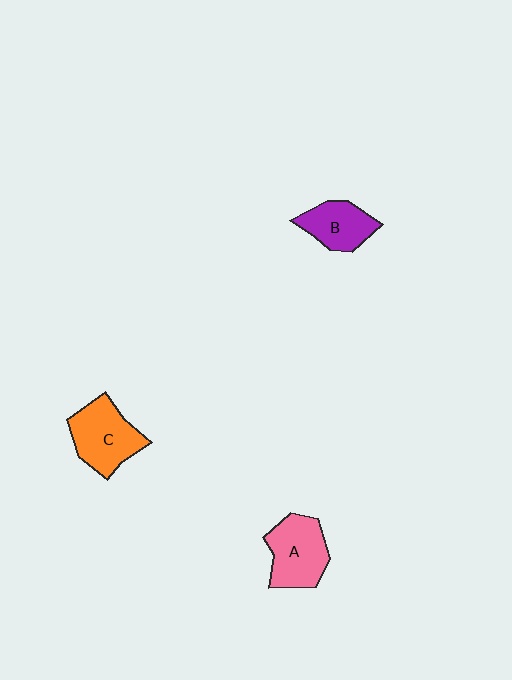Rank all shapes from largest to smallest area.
From largest to smallest: C (orange), A (pink), B (purple).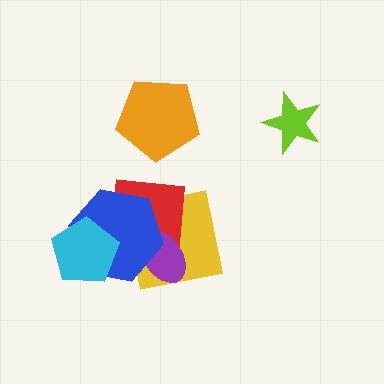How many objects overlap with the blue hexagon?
4 objects overlap with the blue hexagon.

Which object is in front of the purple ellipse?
The blue hexagon is in front of the purple ellipse.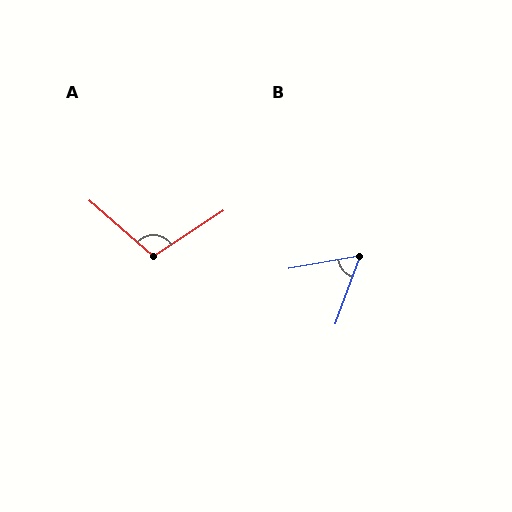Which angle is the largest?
A, at approximately 105 degrees.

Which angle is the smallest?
B, at approximately 60 degrees.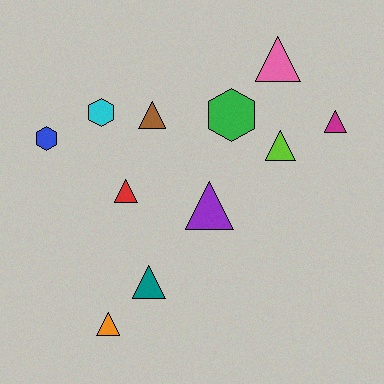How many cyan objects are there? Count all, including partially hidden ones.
There is 1 cyan object.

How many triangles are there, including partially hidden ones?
There are 8 triangles.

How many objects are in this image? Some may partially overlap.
There are 11 objects.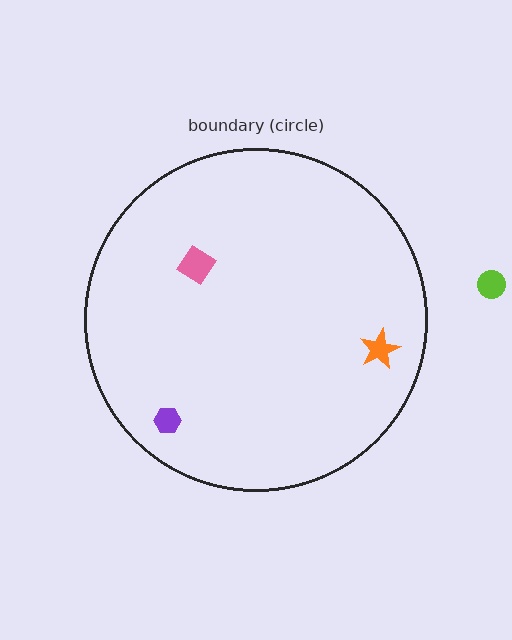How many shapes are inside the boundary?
3 inside, 1 outside.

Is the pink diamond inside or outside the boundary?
Inside.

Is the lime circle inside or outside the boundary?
Outside.